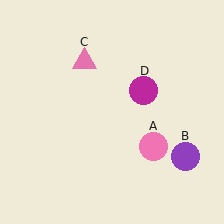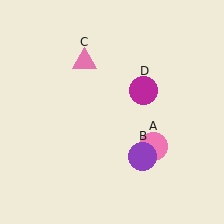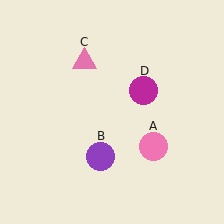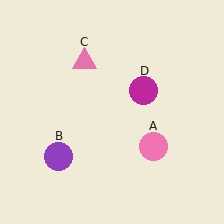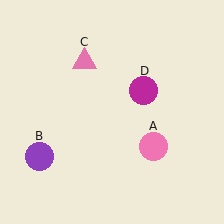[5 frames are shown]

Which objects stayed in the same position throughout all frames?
Pink circle (object A) and pink triangle (object C) and magenta circle (object D) remained stationary.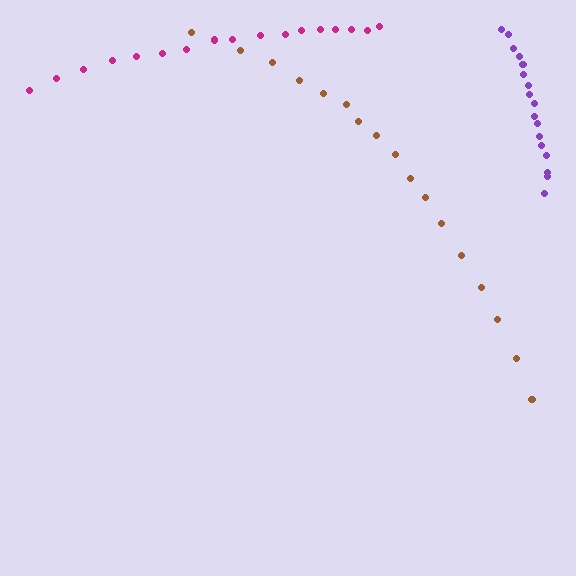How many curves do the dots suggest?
There are 3 distinct paths.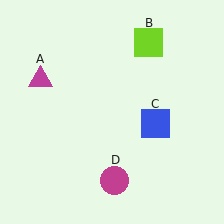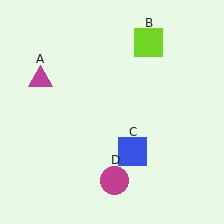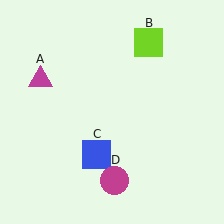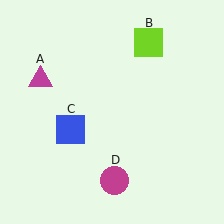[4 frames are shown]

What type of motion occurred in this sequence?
The blue square (object C) rotated clockwise around the center of the scene.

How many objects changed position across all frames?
1 object changed position: blue square (object C).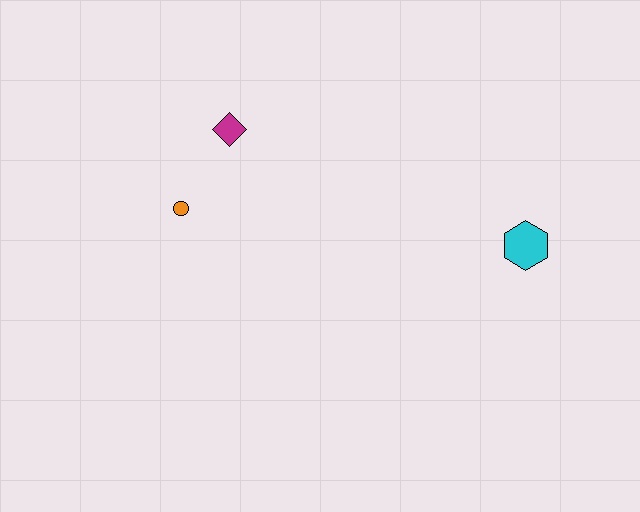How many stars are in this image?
There are no stars.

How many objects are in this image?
There are 3 objects.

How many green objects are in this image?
There are no green objects.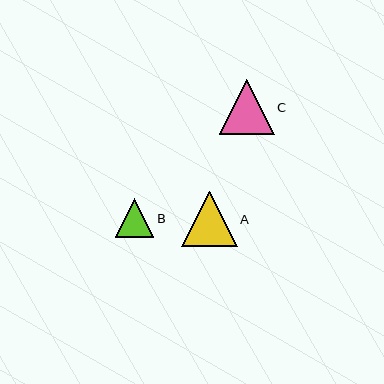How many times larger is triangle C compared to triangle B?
Triangle C is approximately 1.4 times the size of triangle B.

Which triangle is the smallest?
Triangle B is the smallest with a size of approximately 39 pixels.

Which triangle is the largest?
Triangle A is the largest with a size of approximately 55 pixels.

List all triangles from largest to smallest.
From largest to smallest: A, C, B.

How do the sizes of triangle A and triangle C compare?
Triangle A and triangle C are approximately the same size.